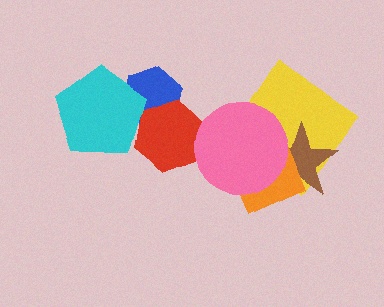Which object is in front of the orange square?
The pink circle is in front of the orange square.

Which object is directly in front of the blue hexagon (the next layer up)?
The red hexagon is directly in front of the blue hexagon.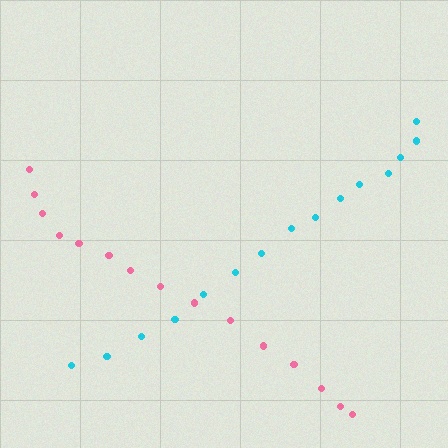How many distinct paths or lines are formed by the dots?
There are 2 distinct paths.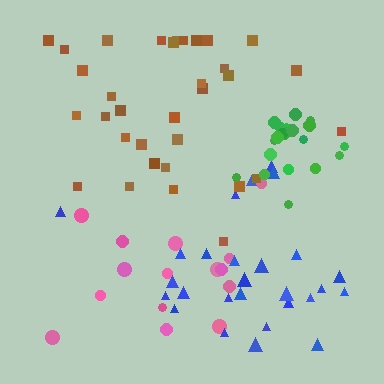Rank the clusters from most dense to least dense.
green, brown, blue, pink.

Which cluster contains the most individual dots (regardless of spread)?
Brown (34).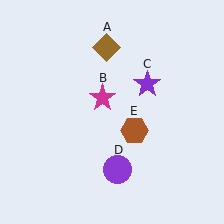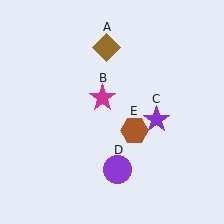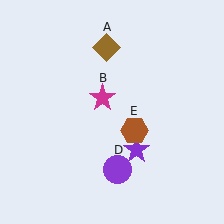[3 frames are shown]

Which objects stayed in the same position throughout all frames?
Brown diamond (object A) and magenta star (object B) and purple circle (object D) and brown hexagon (object E) remained stationary.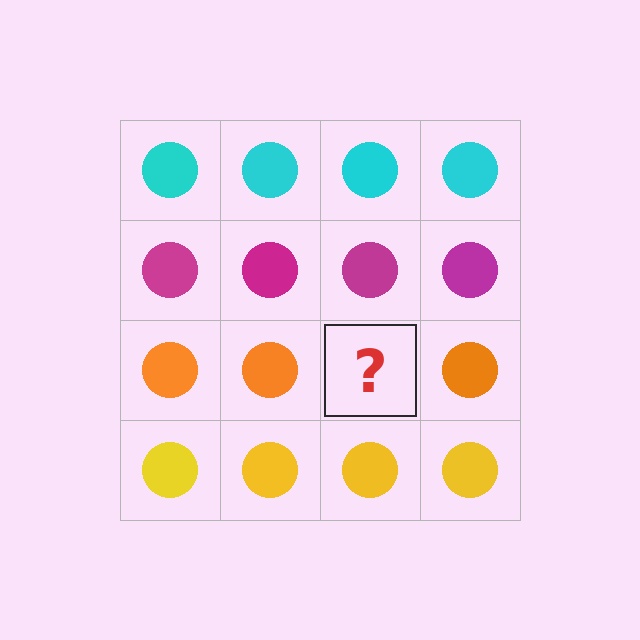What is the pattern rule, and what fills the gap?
The rule is that each row has a consistent color. The gap should be filled with an orange circle.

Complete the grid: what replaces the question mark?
The question mark should be replaced with an orange circle.